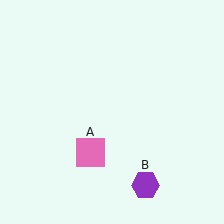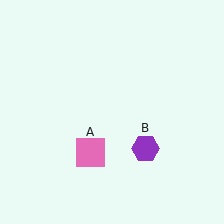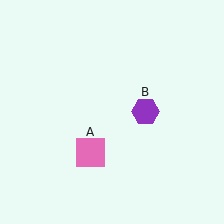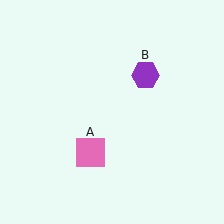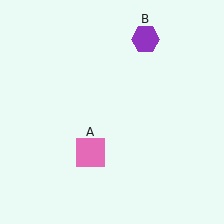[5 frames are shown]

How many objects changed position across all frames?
1 object changed position: purple hexagon (object B).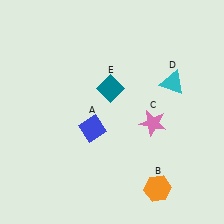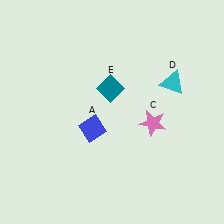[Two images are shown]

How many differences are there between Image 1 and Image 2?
There is 1 difference between the two images.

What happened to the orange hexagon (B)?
The orange hexagon (B) was removed in Image 2. It was in the bottom-right area of Image 1.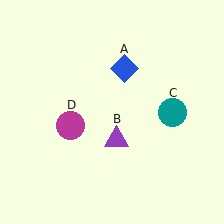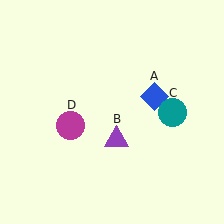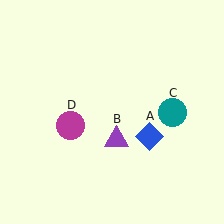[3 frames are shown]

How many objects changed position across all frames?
1 object changed position: blue diamond (object A).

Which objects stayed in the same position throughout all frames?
Purple triangle (object B) and teal circle (object C) and magenta circle (object D) remained stationary.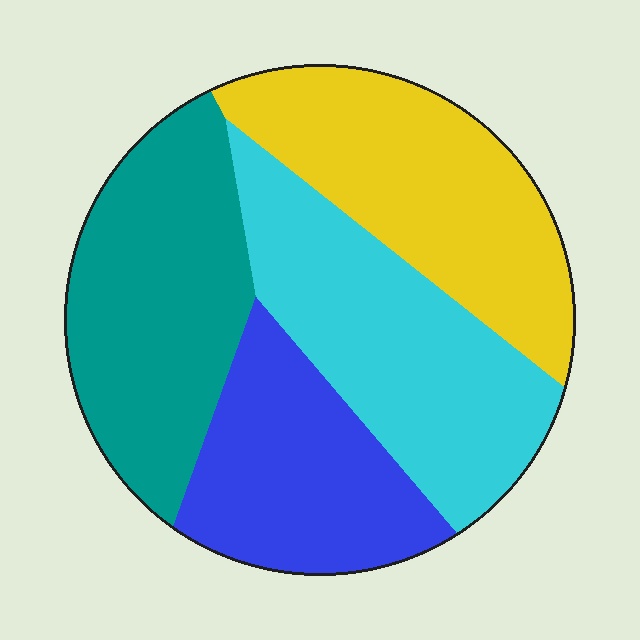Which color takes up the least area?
Blue, at roughly 20%.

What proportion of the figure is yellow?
Yellow takes up about one quarter (1/4) of the figure.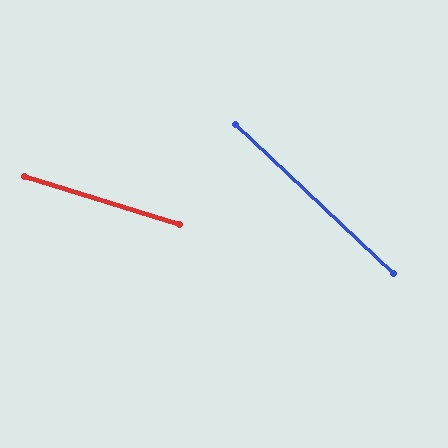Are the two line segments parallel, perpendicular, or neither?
Neither parallel nor perpendicular — they differ by about 26°.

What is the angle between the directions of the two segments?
Approximately 26 degrees.